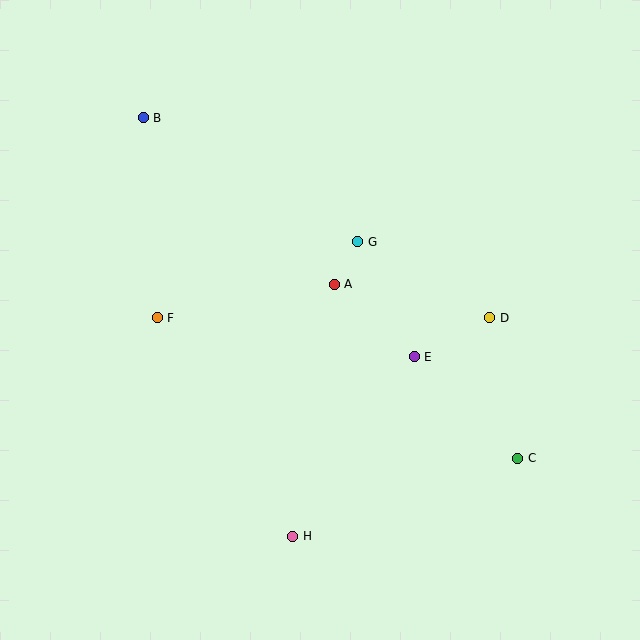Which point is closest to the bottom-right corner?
Point C is closest to the bottom-right corner.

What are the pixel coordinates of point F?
Point F is at (157, 318).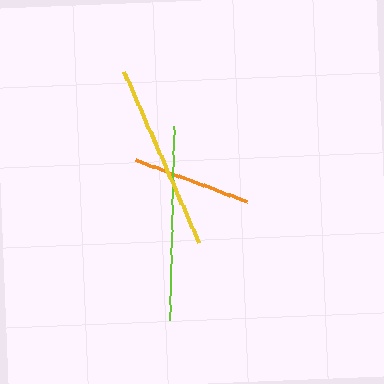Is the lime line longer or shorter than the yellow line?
The lime line is longer than the yellow line.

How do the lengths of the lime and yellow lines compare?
The lime and yellow lines are approximately the same length.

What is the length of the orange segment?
The orange segment is approximately 119 pixels long.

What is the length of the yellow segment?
The yellow segment is approximately 187 pixels long.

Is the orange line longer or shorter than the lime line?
The lime line is longer than the orange line.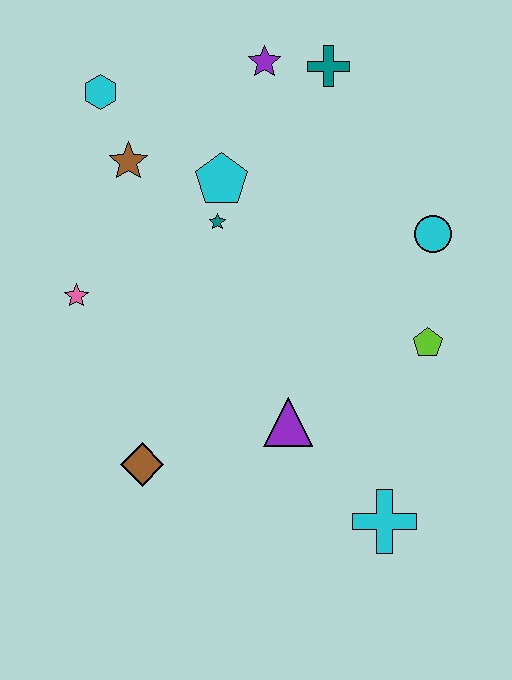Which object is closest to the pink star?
The brown star is closest to the pink star.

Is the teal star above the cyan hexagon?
No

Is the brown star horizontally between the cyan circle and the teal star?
No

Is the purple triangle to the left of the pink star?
No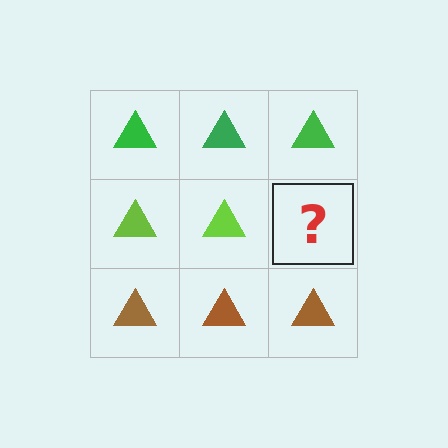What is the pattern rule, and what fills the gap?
The rule is that each row has a consistent color. The gap should be filled with a lime triangle.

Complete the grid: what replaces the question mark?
The question mark should be replaced with a lime triangle.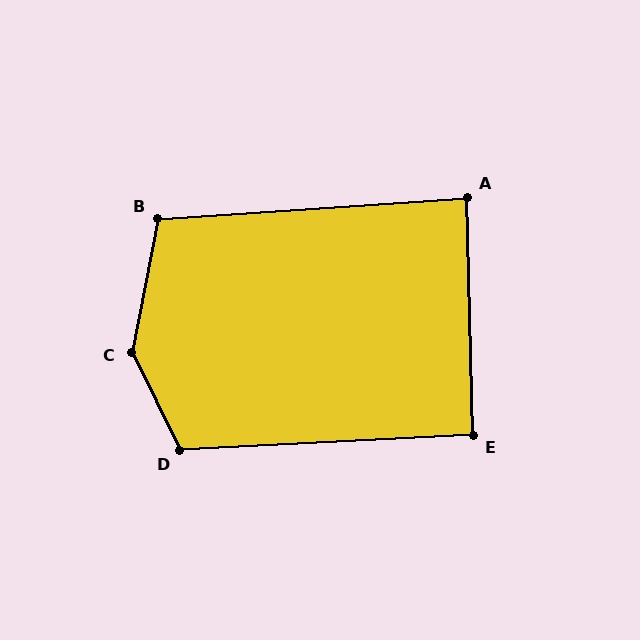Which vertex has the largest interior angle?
C, at approximately 143 degrees.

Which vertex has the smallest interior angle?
A, at approximately 88 degrees.